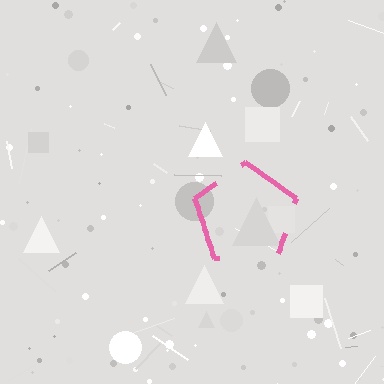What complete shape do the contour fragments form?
The contour fragments form a pentagon.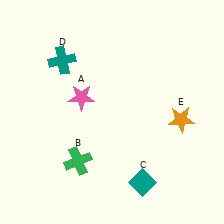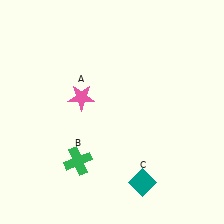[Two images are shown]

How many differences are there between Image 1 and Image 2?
There are 2 differences between the two images.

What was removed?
The orange star (E), the teal cross (D) were removed in Image 2.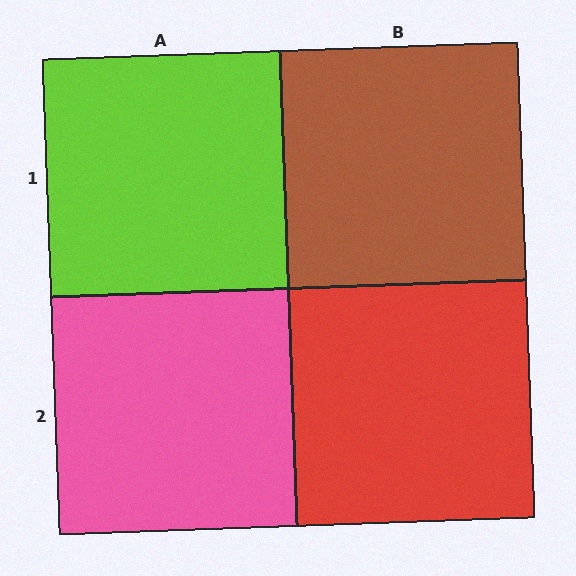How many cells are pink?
1 cell is pink.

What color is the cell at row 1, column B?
Brown.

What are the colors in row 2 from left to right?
Pink, red.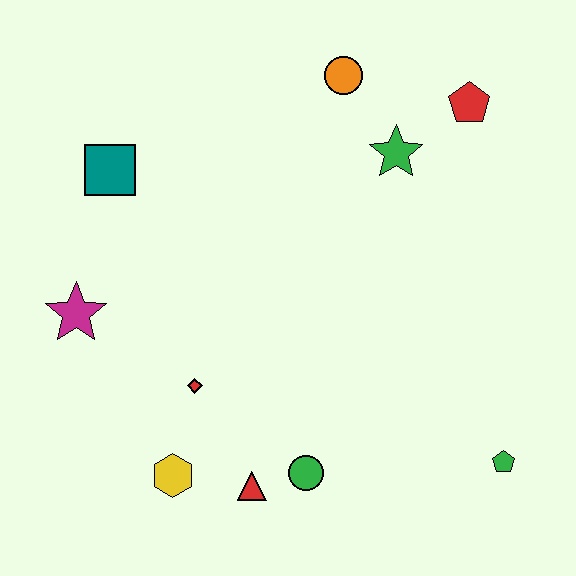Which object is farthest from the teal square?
The green pentagon is farthest from the teal square.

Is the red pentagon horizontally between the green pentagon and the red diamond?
Yes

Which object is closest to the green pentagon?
The green circle is closest to the green pentagon.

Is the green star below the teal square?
No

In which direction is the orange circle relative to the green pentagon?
The orange circle is above the green pentagon.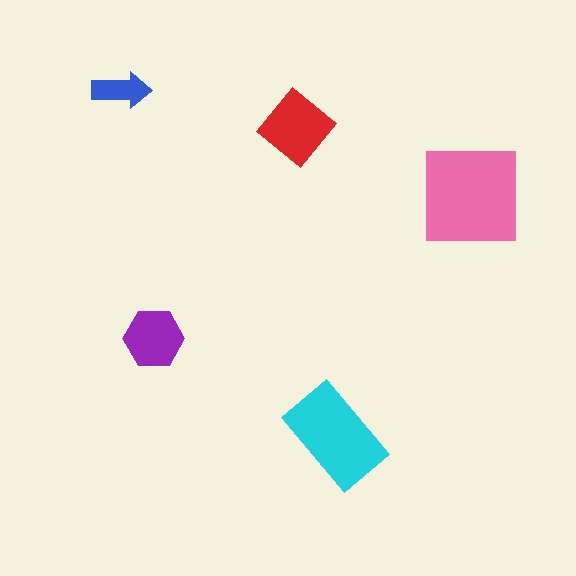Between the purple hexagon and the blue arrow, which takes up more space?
The purple hexagon.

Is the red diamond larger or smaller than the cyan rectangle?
Smaller.